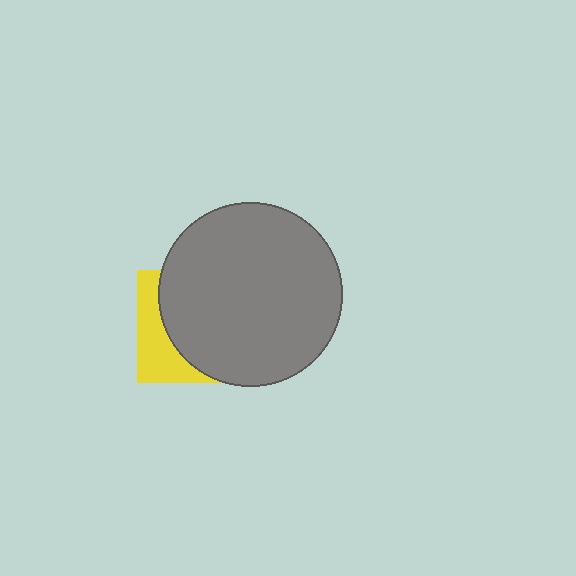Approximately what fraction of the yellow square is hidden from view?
Roughly 69% of the yellow square is hidden behind the gray circle.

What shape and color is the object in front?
The object in front is a gray circle.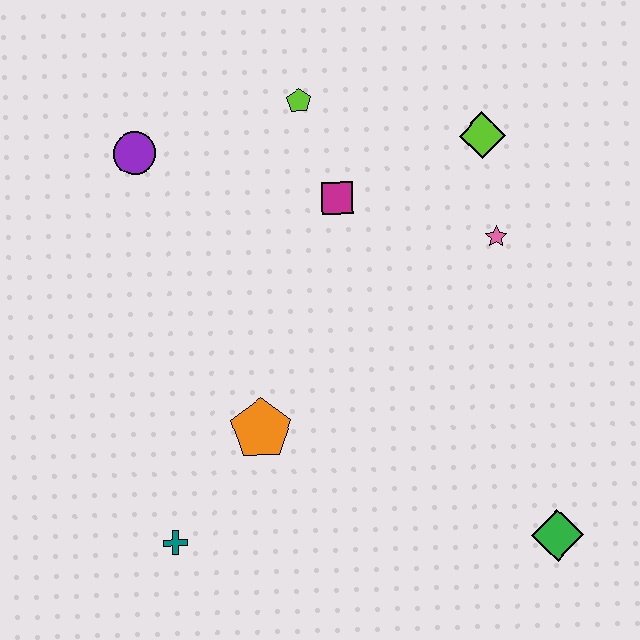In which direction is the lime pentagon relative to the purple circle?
The lime pentagon is to the right of the purple circle.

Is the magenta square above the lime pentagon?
No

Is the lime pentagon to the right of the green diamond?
No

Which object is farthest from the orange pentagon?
The lime diamond is farthest from the orange pentagon.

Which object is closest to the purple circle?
The lime pentagon is closest to the purple circle.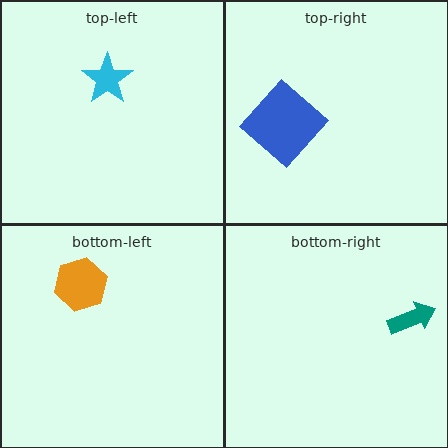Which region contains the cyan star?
The top-left region.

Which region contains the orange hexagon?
The bottom-left region.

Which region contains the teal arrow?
The bottom-right region.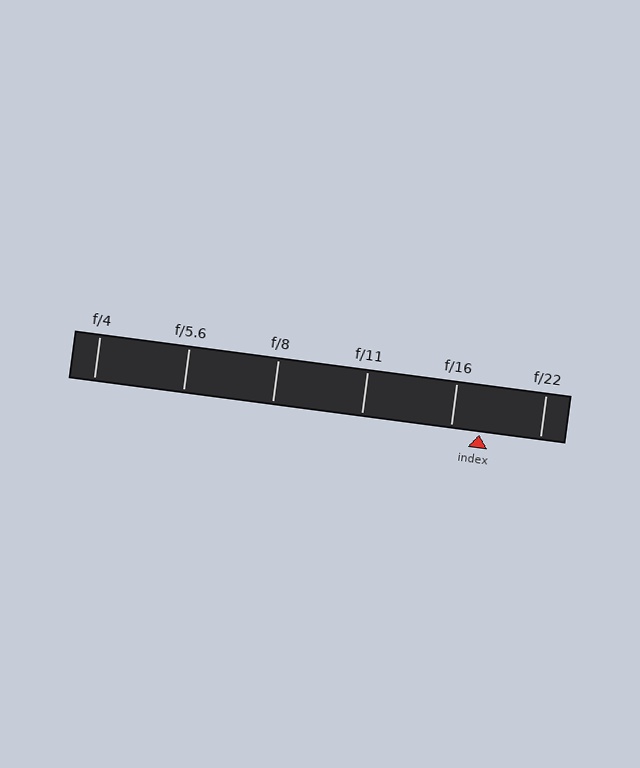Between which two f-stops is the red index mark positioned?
The index mark is between f/16 and f/22.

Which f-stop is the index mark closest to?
The index mark is closest to f/16.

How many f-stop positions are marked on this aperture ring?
There are 6 f-stop positions marked.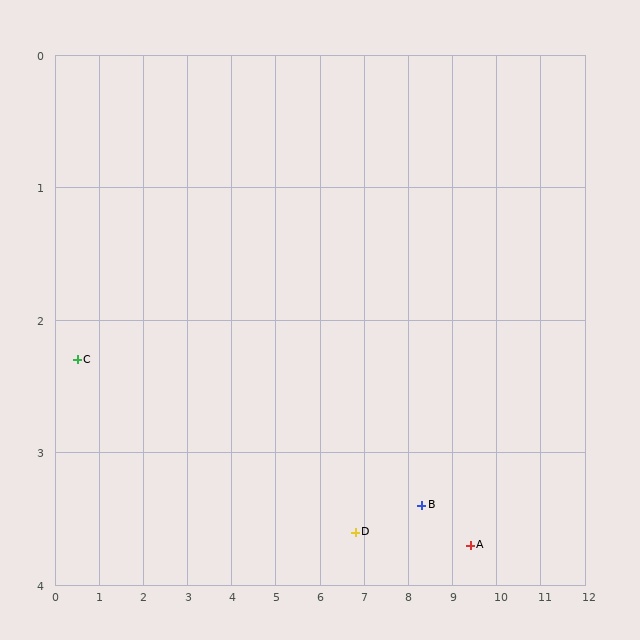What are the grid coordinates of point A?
Point A is at approximately (9.4, 3.7).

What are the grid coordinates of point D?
Point D is at approximately (6.8, 3.6).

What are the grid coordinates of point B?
Point B is at approximately (8.3, 3.4).